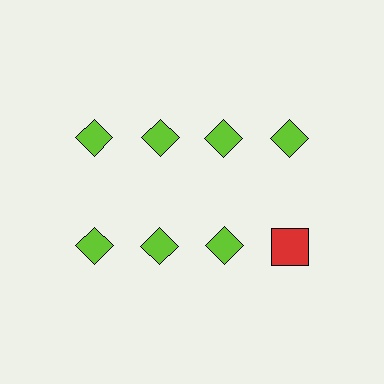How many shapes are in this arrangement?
There are 8 shapes arranged in a grid pattern.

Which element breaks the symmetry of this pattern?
The red square in the second row, second from right column breaks the symmetry. All other shapes are lime diamonds.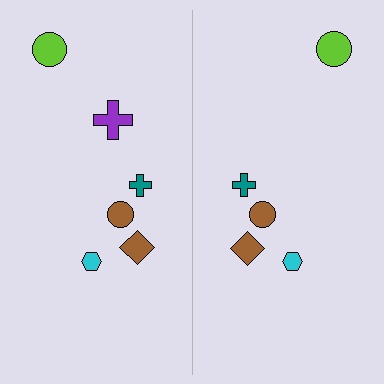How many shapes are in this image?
There are 11 shapes in this image.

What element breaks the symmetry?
A purple cross is missing from the right side.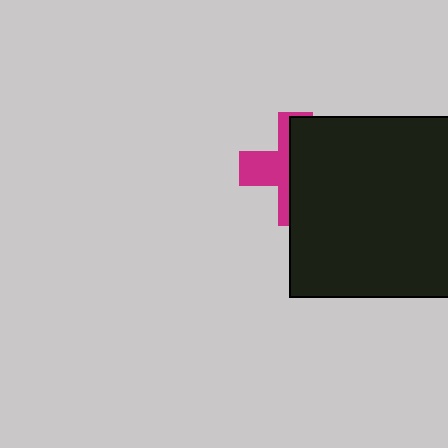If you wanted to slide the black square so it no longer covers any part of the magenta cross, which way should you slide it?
Slide it right — that is the most direct way to separate the two shapes.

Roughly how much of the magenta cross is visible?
A small part of it is visible (roughly 41%).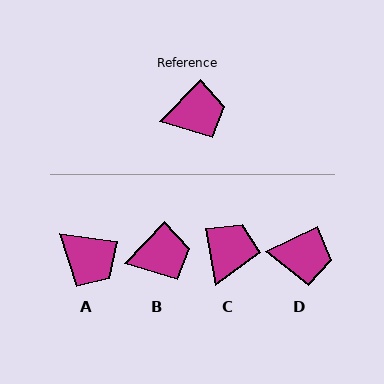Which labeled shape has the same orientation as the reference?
B.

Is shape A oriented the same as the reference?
No, it is off by about 55 degrees.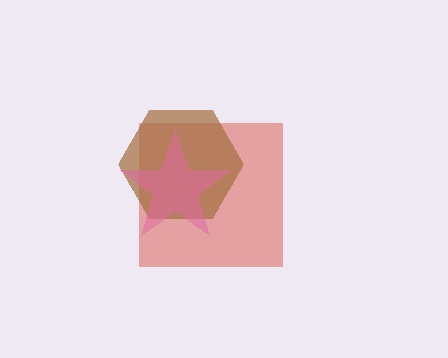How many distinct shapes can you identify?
There are 3 distinct shapes: a red square, a brown hexagon, a pink star.